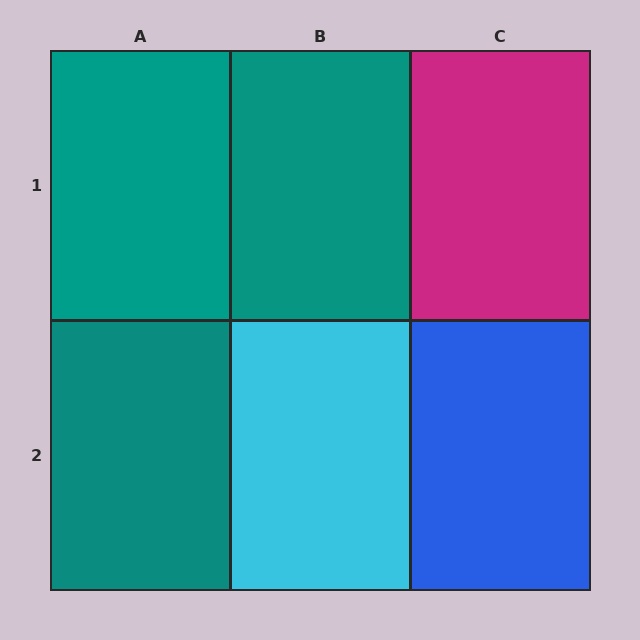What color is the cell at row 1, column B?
Teal.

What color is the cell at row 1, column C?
Magenta.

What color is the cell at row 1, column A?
Teal.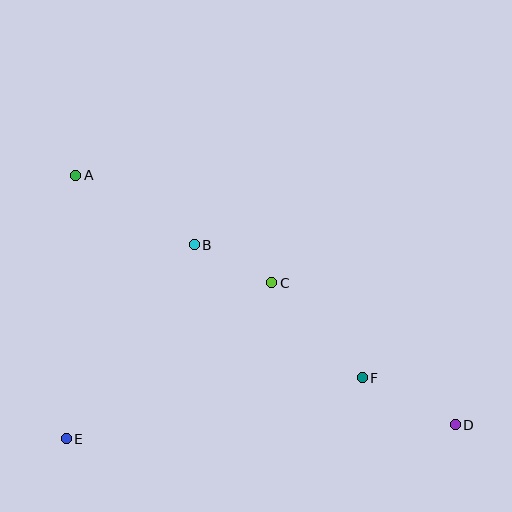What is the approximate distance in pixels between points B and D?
The distance between B and D is approximately 317 pixels.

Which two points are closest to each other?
Points B and C are closest to each other.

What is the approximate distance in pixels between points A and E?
The distance between A and E is approximately 264 pixels.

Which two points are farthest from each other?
Points A and D are farthest from each other.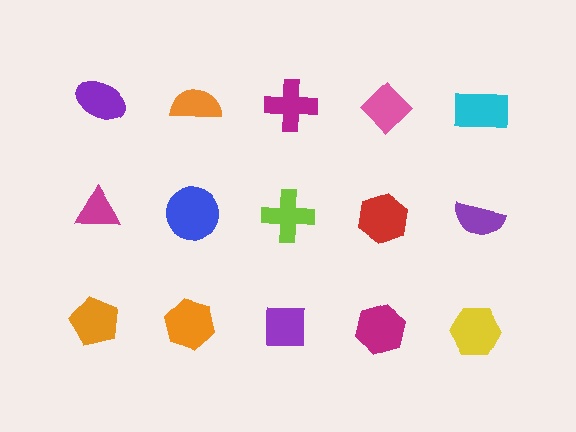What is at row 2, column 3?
A lime cross.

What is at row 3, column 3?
A purple square.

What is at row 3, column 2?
An orange hexagon.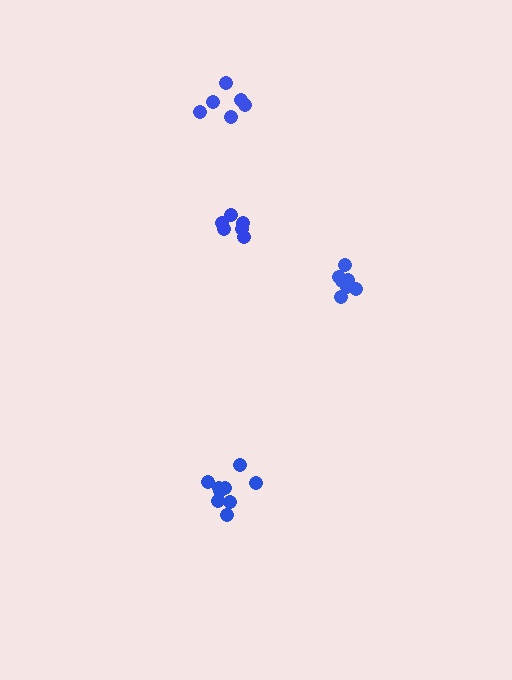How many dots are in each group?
Group 1: 6 dots, Group 2: 9 dots, Group 3: 7 dots, Group 4: 6 dots (28 total).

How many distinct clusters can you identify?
There are 4 distinct clusters.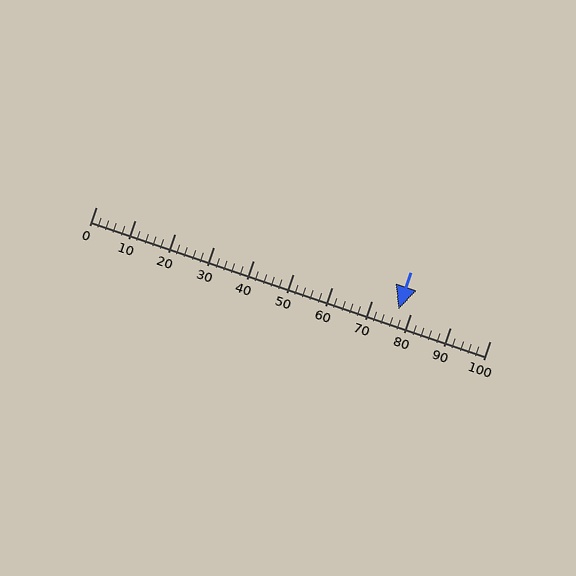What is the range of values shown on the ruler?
The ruler shows values from 0 to 100.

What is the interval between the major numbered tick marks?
The major tick marks are spaced 10 units apart.